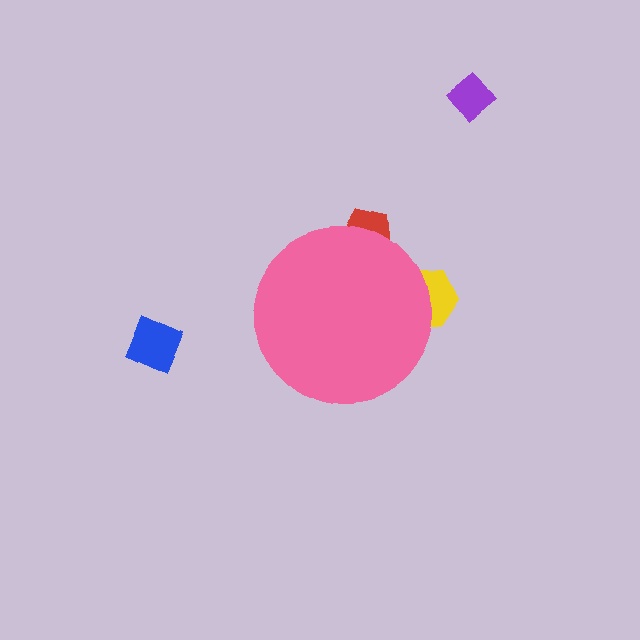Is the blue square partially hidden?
No, the blue square is fully visible.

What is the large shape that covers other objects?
A pink circle.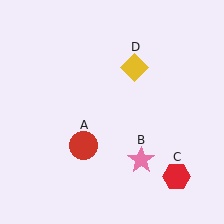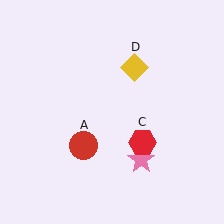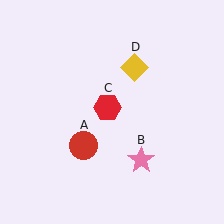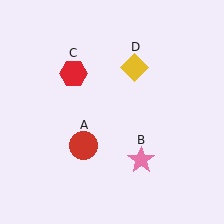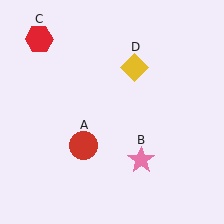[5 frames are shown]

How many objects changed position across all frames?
1 object changed position: red hexagon (object C).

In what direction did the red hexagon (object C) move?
The red hexagon (object C) moved up and to the left.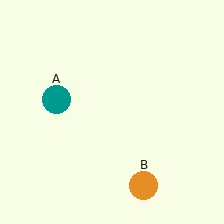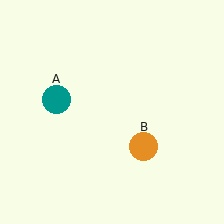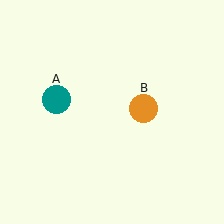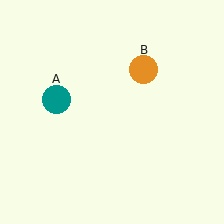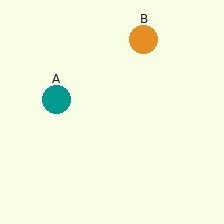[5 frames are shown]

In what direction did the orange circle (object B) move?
The orange circle (object B) moved up.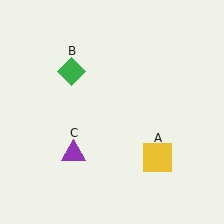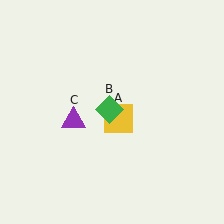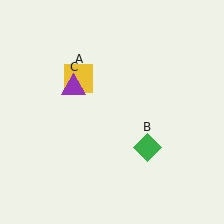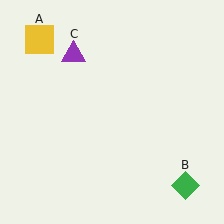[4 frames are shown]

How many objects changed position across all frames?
3 objects changed position: yellow square (object A), green diamond (object B), purple triangle (object C).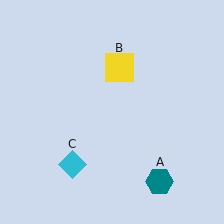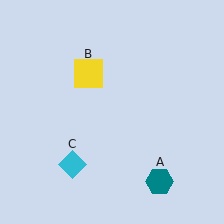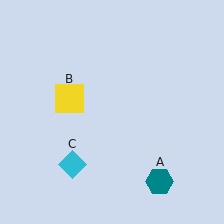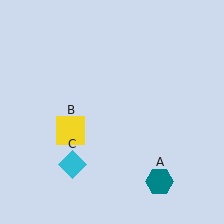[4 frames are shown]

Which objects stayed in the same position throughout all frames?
Teal hexagon (object A) and cyan diamond (object C) remained stationary.